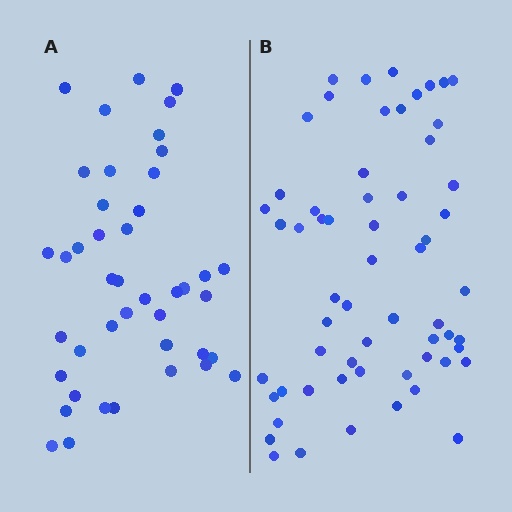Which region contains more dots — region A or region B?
Region B (the right region) has more dots.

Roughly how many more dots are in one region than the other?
Region B has approximately 15 more dots than region A.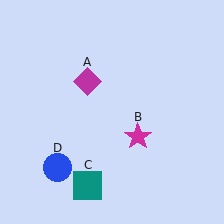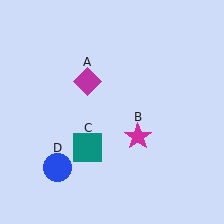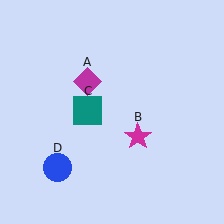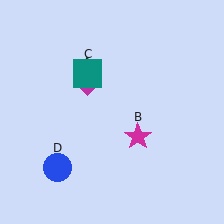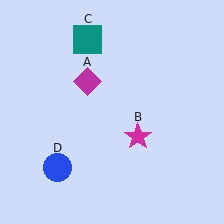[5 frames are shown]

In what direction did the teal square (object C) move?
The teal square (object C) moved up.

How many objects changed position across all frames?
1 object changed position: teal square (object C).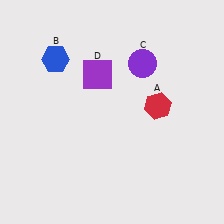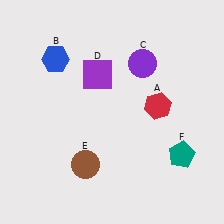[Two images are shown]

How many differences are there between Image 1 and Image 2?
There are 2 differences between the two images.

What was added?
A brown circle (E), a teal pentagon (F) were added in Image 2.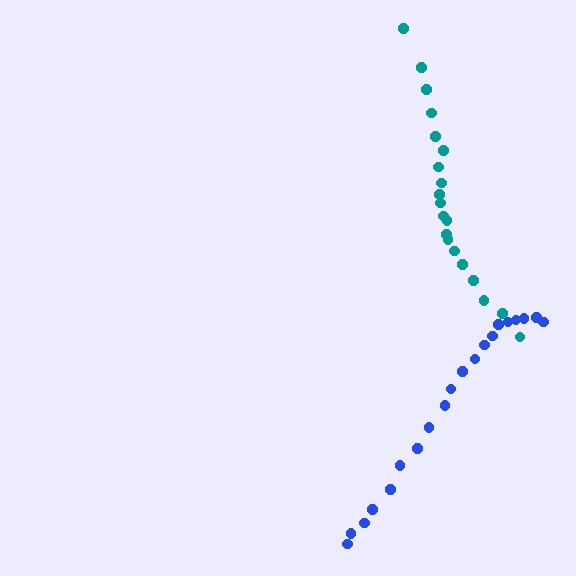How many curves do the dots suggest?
There are 2 distinct paths.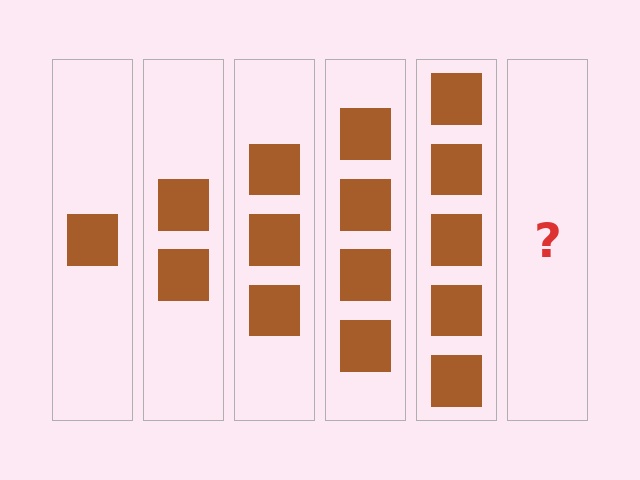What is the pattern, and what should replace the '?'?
The pattern is that each step adds one more square. The '?' should be 6 squares.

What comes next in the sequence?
The next element should be 6 squares.